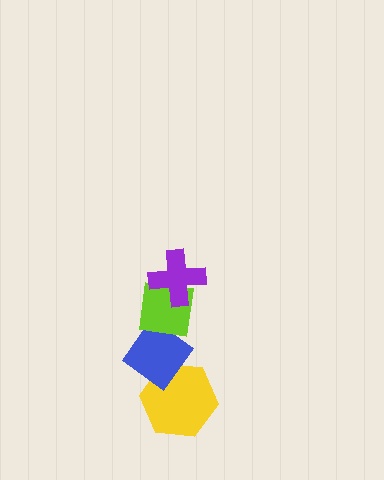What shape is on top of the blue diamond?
The lime square is on top of the blue diamond.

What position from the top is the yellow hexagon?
The yellow hexagon is 4th from the top.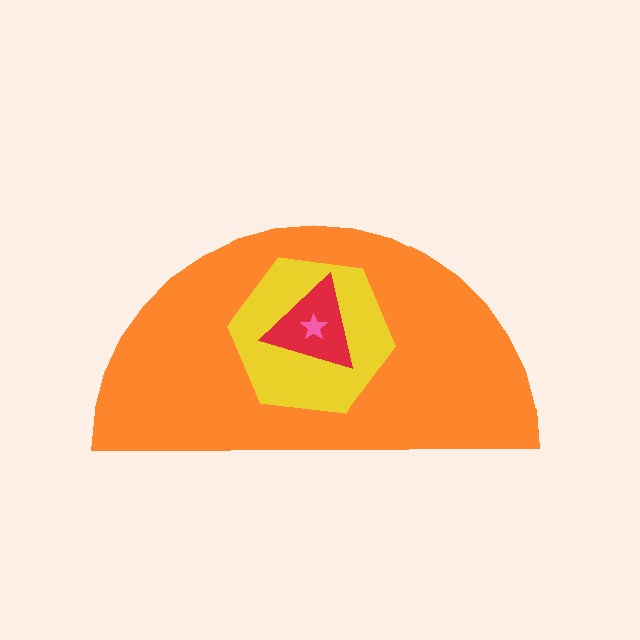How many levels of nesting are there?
4.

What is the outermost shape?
The orange semicircle.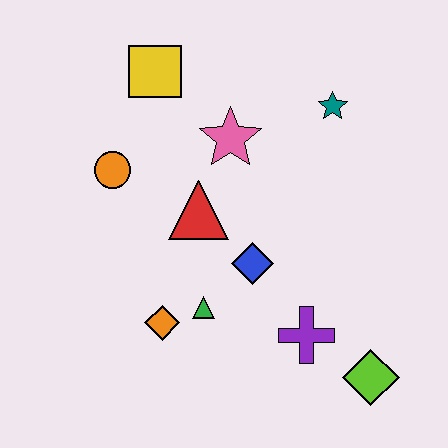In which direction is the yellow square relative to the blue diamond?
The yellow square is above the blue diamond.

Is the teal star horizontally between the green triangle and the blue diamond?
No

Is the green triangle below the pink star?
Yes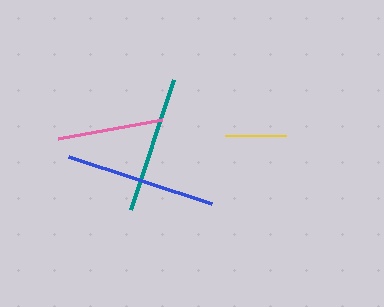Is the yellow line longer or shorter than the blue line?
The blue line is longer than the yellow line.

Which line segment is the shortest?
The yellow line is the shortest at approximately 60 pixels.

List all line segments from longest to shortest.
From longest to shortest: blue, teal, pink, yellow.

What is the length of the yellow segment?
The yellow segment is approximately 60 pixels long.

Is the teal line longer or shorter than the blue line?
The blue line is longer than the teal line.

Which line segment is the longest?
The blue line is the longest at approximately 150 pixels.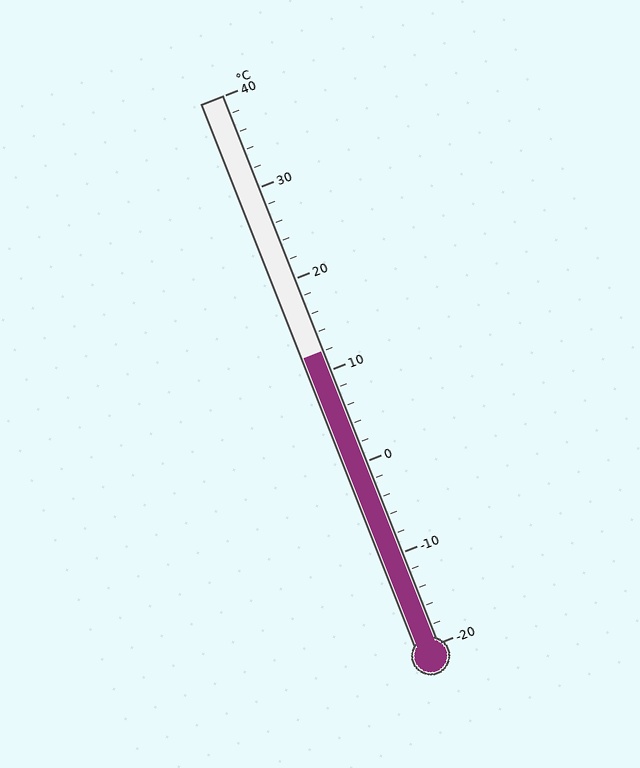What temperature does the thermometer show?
The thermometer shows approximately 12°C.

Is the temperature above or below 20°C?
The temperature is below 20°C.